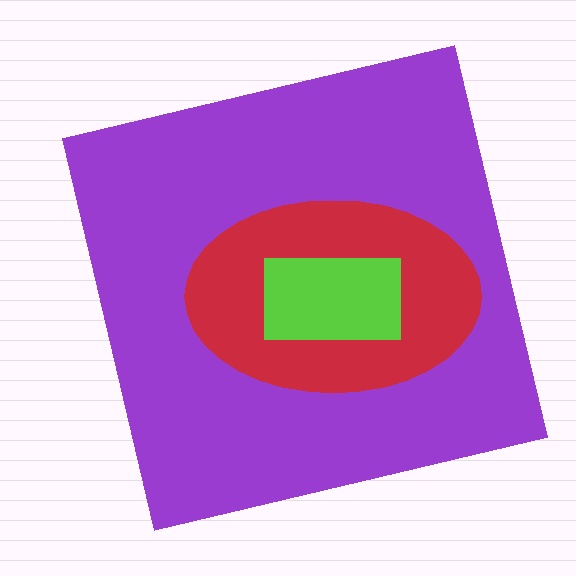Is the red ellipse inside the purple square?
Yes.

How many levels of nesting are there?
3.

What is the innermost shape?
The lime rectangle.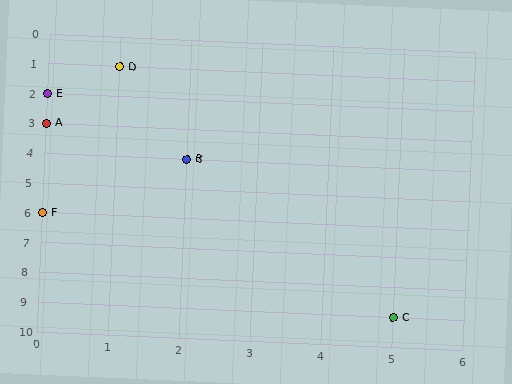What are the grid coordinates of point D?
Point D is at grid coordinates (1, 1).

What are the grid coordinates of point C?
Point C is at grid coordinates (5, 9).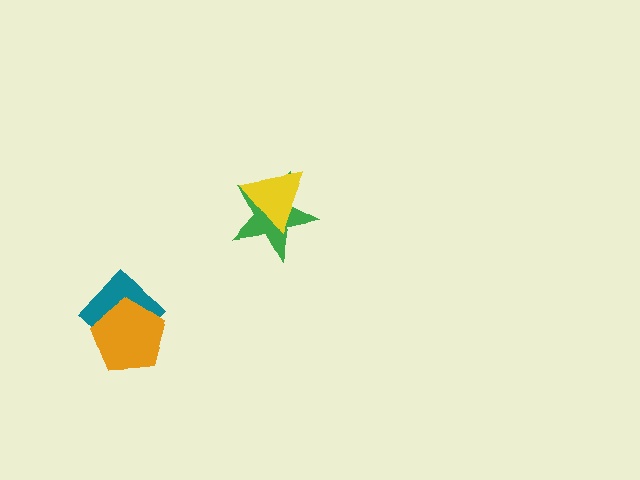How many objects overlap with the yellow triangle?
1 object overlaps with the yellow triangle.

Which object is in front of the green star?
The yellow triangle is in front of the green star.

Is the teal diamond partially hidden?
Yes, it is partially covered by another shape.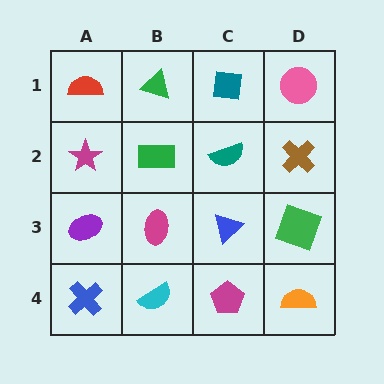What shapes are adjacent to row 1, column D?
A brown cross (row 2, column D), a teal square (row 1, column C).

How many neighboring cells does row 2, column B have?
4.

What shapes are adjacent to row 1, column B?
A green rectangle (row 2, column B), a red semicircle (row 1, column A), a teal square (row 1, column C).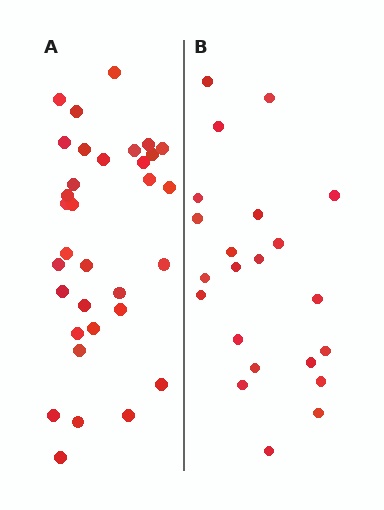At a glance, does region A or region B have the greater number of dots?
Region A (the left region) has more dots.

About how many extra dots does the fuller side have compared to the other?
Region A has roughly 12 or so more dots than region B.